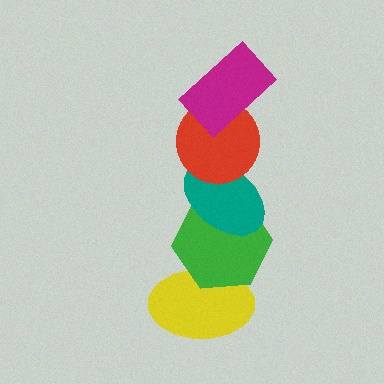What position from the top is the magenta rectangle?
The magenta rectangle is 1st from the top.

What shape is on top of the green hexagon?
The teal ellipse is on top of the green hexagon.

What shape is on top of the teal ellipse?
The red circle is on top of the teal ellipse.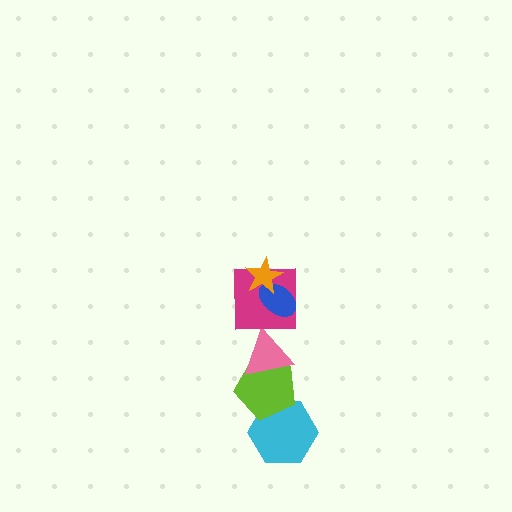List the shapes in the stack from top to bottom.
From top to bottom: the orange star, the blue ellipse, the magenta square, the pink triangle, the lime pentagon, the cyan hexagon.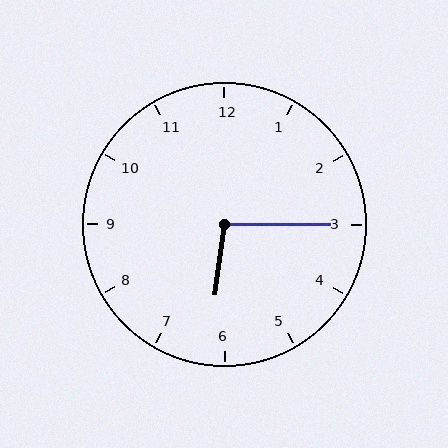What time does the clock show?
6:15.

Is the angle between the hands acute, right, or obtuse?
It is obtuse.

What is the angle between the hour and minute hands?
Approximately 98 degrees.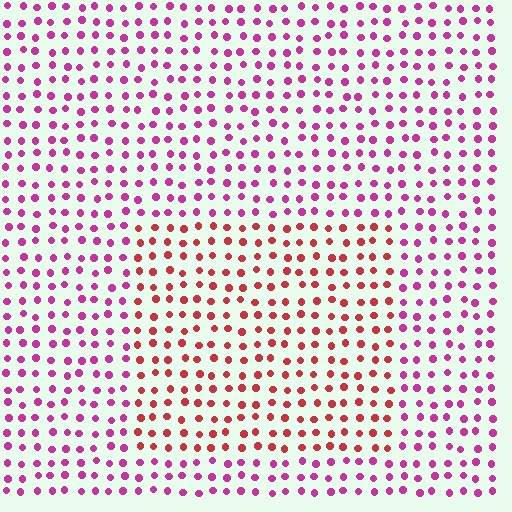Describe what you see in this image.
The image is filled with small magenta elements in a uniform arrangement. A rectangle-shaped region is visible where the elements are tinted to a slightly different hue, forming a subtle color boundary.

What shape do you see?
I see a rectangle.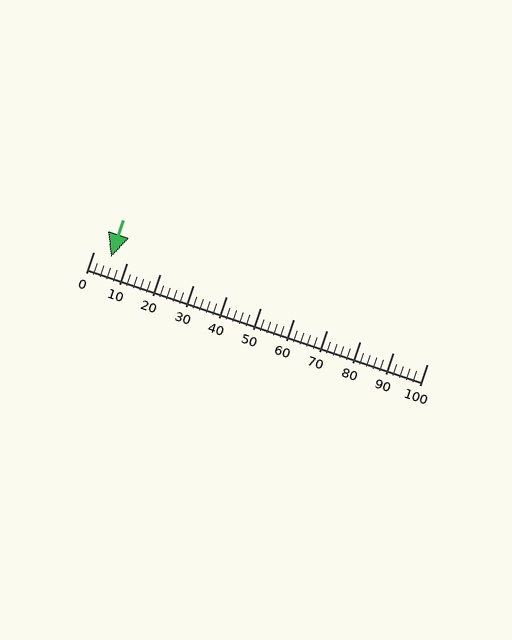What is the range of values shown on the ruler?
The ruler shows values from 0 to 100.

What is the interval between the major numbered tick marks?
The major tick marks are spaced 10 units apart.